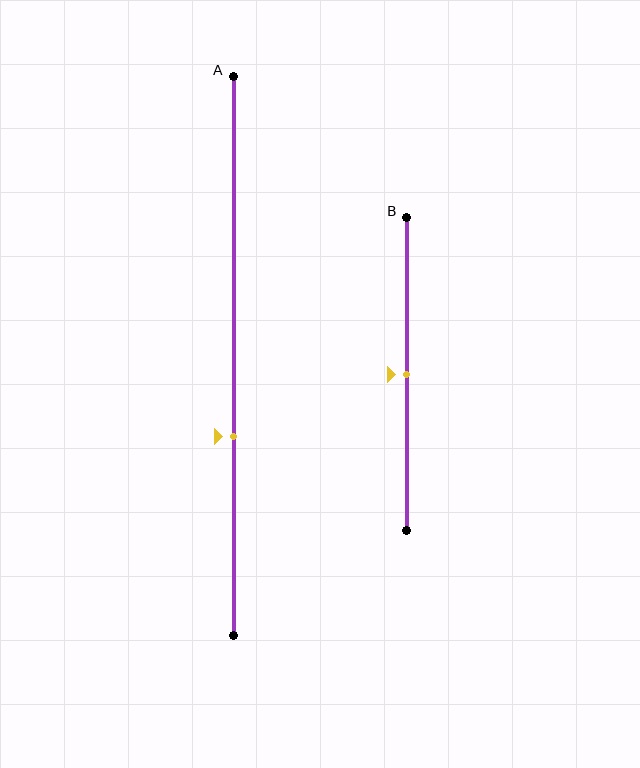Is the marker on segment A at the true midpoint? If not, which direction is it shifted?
No, the marker on segment A is shifted downward by about 15% of the segment length.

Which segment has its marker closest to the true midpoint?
Segment B has its marker closest to the true midpoint.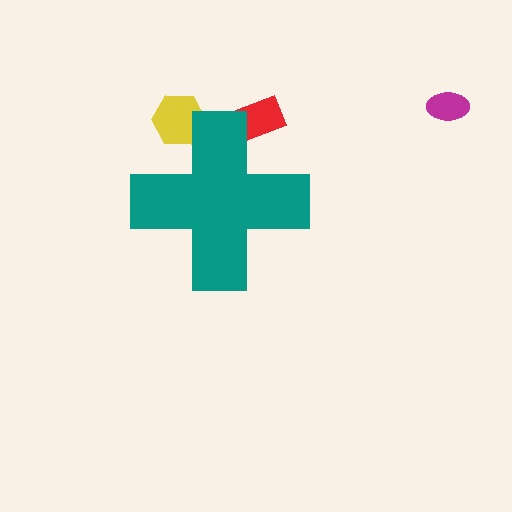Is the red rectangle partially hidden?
Yes, the red rectangle is partially hidden behind the teal cross.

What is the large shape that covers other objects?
A teal cross.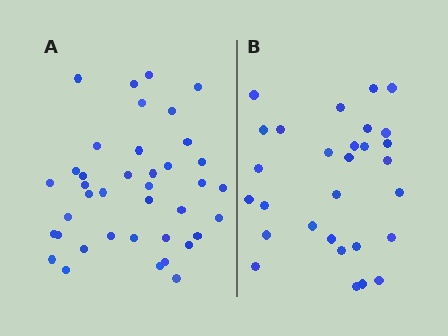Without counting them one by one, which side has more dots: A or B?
Region A (the left region) has more dots.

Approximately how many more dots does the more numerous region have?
Region A has roughly 10 or so more dots than region B.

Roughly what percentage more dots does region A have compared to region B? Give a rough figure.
About 35% more.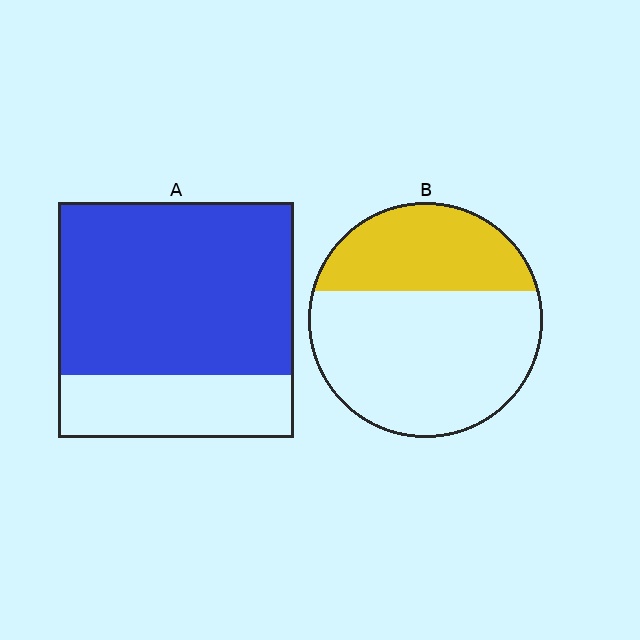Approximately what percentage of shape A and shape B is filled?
A is approximately 75% and B is approximately 35%.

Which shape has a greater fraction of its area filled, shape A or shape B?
Shape A.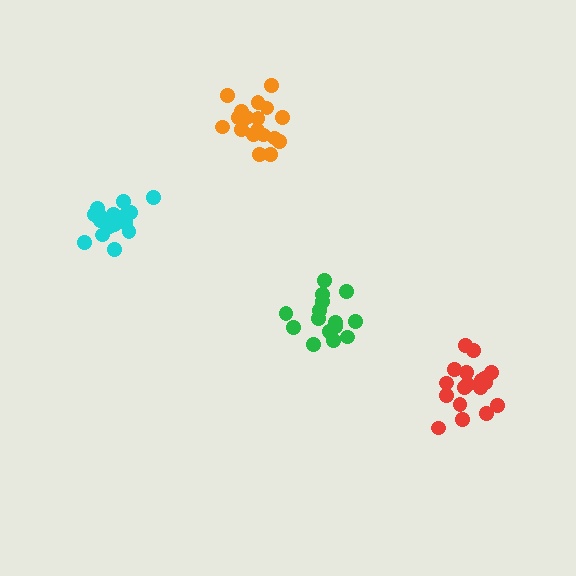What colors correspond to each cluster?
The clusters are colored: orange, green, red, cyan.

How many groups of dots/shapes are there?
There are 4 groups.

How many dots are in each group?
Group 1: 18 dots, Group 2: 15 dots, Group 3: 18 dots, Group 4: 17 dots (68 total).